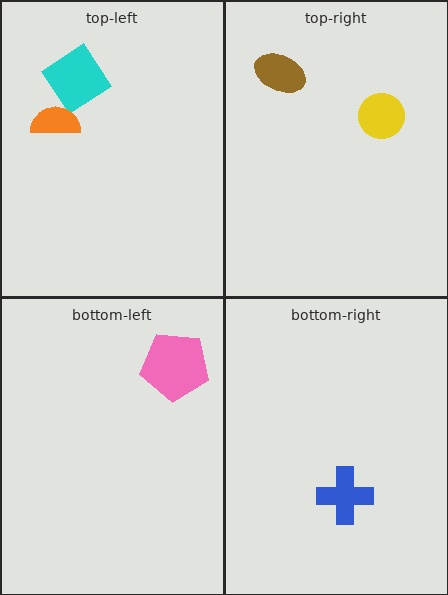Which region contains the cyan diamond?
The top-left region.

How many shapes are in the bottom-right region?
1.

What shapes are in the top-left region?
The cyan diamond, the orange semicircle.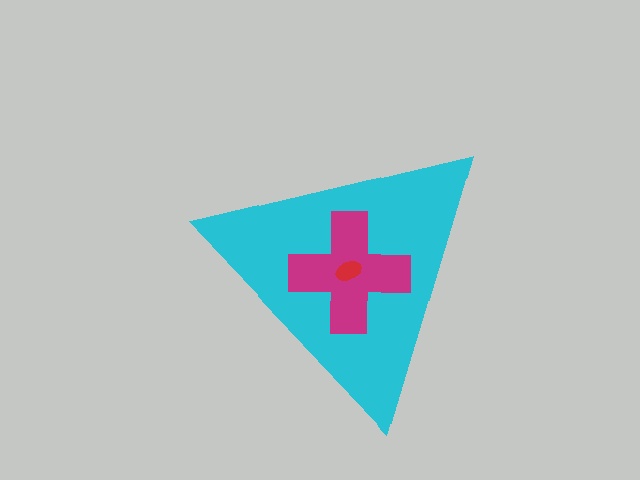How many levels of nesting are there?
3.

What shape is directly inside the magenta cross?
The red ellipse.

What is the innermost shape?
The red ellipse.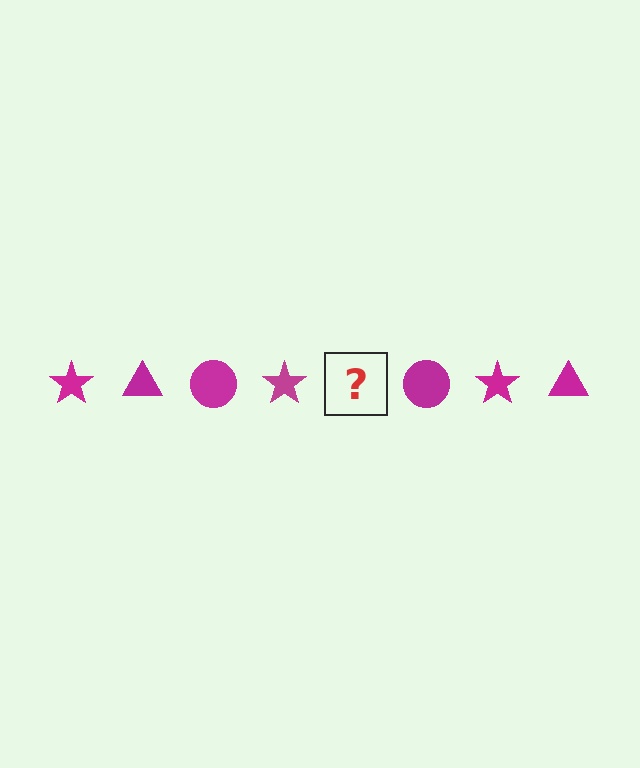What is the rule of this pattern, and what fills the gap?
The rule is that the pattern cycles through star, triangle, circle shapes in magenta. The gap should be filled with a magenta triangle.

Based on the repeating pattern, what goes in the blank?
The blank should be a magenta triangle.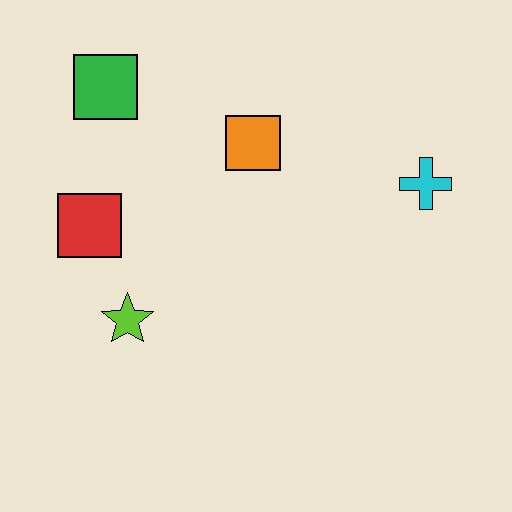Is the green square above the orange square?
Yes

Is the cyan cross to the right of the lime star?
Yes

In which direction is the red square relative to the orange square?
The red square is to the left of the orange square.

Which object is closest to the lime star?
The red square is closest to the lime star.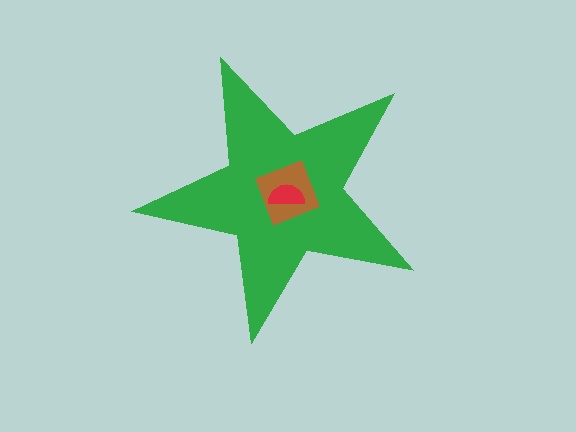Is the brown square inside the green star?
Yes.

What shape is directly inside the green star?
The brown square.